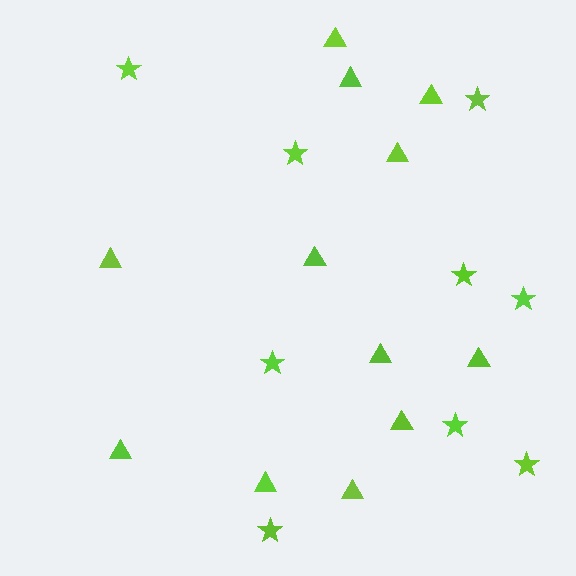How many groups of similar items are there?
There are 2 groups: one group of stars (9) and one group of triangles (12).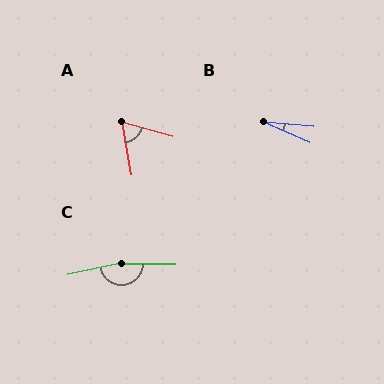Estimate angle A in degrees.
Approximately 64 degrees.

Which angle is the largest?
C, at approximately 167 degrees.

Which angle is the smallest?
B, at approximately 18 degrees.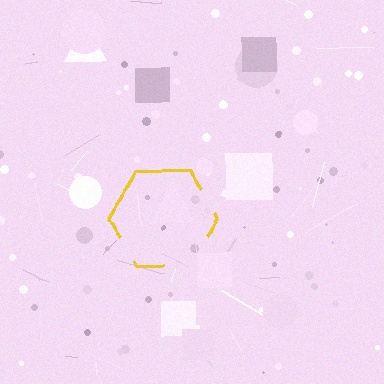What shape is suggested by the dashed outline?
The dashed outline suggests a hexagon.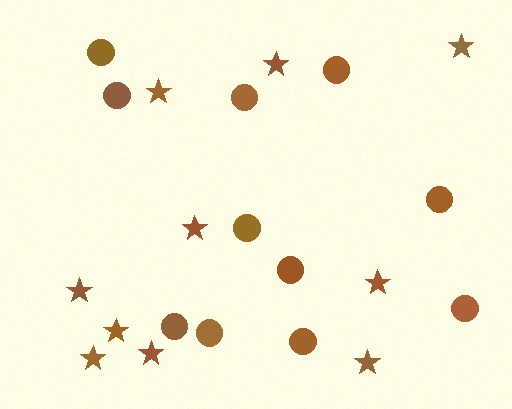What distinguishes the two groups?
There are 2 groups: one group of stars (10) and one group of circles (11).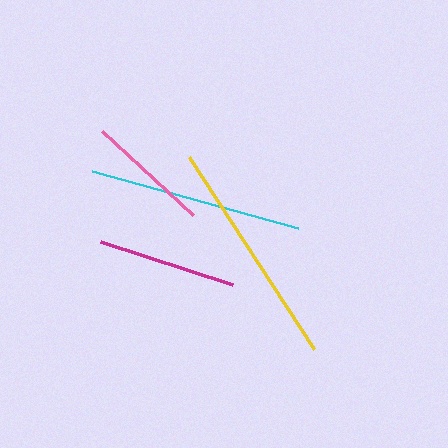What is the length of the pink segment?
The pink segment is approximately 124 pixels long.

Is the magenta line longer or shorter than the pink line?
The magenta line is longer than the pink line.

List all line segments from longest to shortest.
From longest to shortest: yellow, cyan, magenta, pink.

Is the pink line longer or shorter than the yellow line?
The yellow line is longer than the pink line.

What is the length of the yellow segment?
The yellow segment is approximately 230 pixels long.